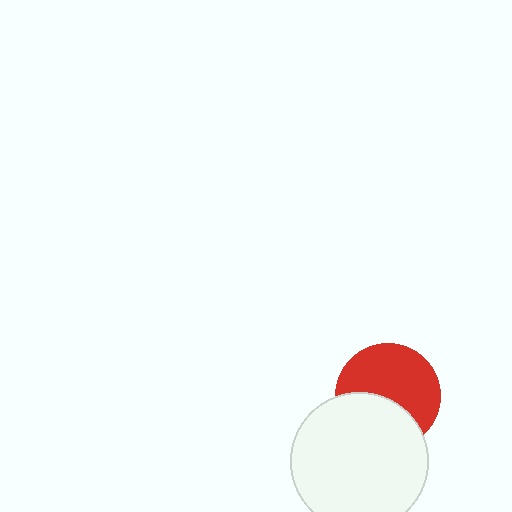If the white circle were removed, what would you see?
You would see the complete red circle.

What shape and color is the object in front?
The object in front is a white circle.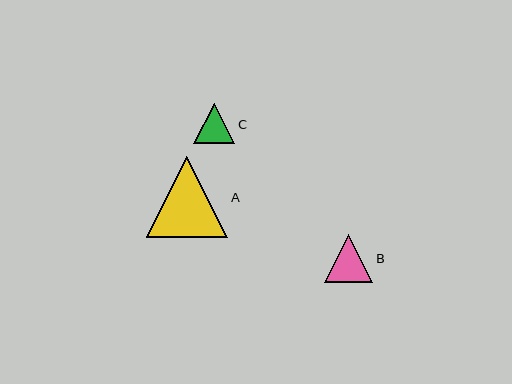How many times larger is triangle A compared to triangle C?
Triangle A is approximately 2.0 times the size of triangle C.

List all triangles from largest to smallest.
From largest to smallest: A, B, C.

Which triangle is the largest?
Triangle A is the largest with a size of approximately 81 pixels.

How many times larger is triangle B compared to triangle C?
Triangle B is approximately 1.2 times the size of triangle C.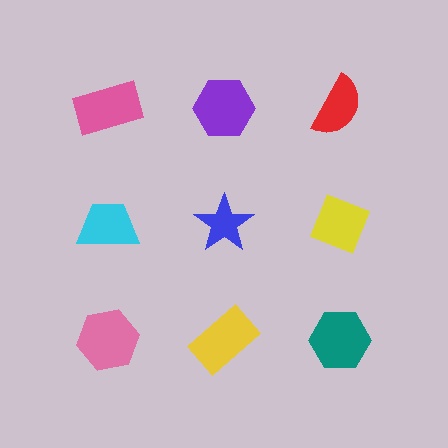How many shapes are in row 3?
3 shapes.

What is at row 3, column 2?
A yellow rectangle.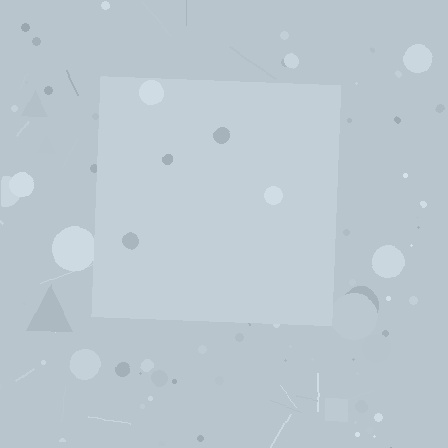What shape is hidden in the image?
A square is hidden in the image.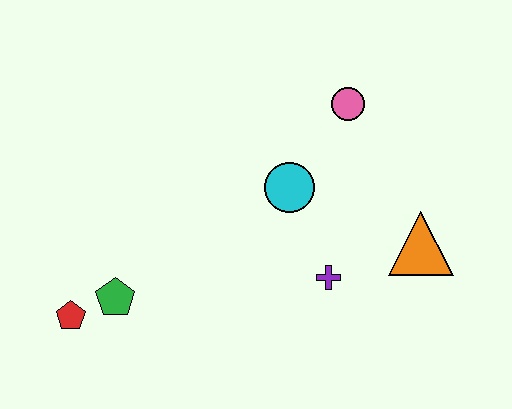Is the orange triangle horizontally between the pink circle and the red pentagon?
No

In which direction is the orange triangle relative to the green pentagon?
The orange triangle is to the right of the green pentagon.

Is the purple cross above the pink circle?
No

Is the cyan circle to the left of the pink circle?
Yes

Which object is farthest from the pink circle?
The red pentagon is farthest from the pink circle.